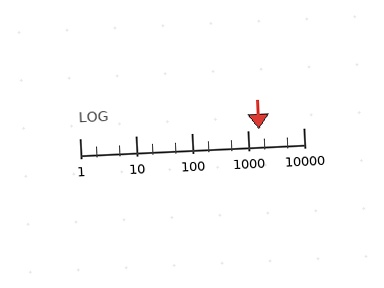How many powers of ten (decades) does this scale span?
The scale spans 4 decades, from 1 to 10000.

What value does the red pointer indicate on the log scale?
The pointer indicates approximately 1600.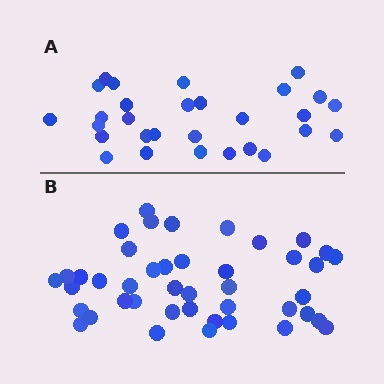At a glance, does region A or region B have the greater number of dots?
Region B (the bottom region) has more dots.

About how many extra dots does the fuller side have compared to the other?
Region B has approximately 15 more dots than region A.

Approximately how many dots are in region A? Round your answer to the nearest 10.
About 30 dots. (The exact count is 29, which rounds to 30.)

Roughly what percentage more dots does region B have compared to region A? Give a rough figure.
About 50% more.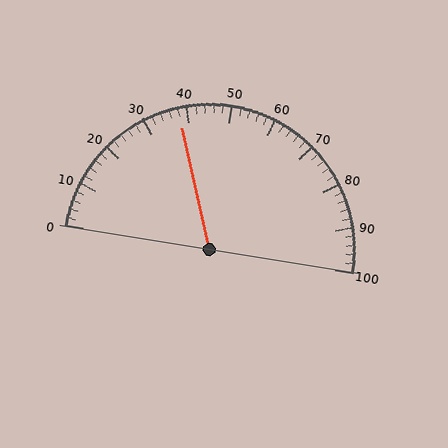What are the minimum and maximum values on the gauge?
The gauge ranges from 0 to 100.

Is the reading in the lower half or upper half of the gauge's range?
The reading is in the lower half of the range (0 to 100).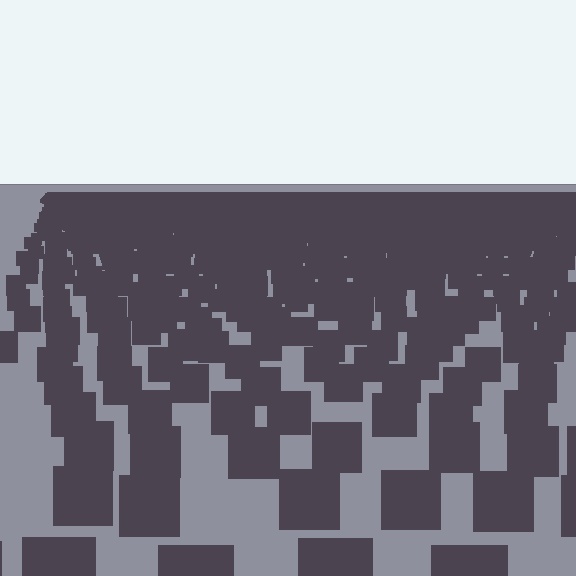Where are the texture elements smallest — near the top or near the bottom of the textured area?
Near the top.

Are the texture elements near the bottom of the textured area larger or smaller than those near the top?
Larger. Near the bottom, elements are closer to the viewer and appear at a bigger on-screen size.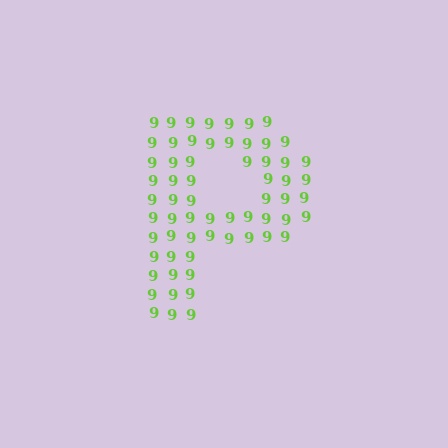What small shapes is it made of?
It is made of small digit 9's.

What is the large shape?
The large shape is the letter P.